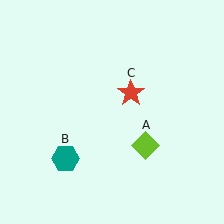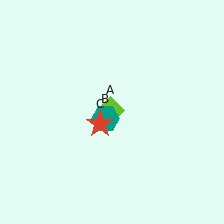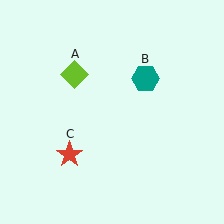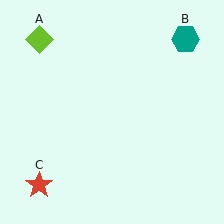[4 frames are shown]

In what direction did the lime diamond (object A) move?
The lime diamond (object A) moved up and to the left.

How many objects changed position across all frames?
3 objects changed position: lime diamond (object A), teal hexagon (object B), red star (object C).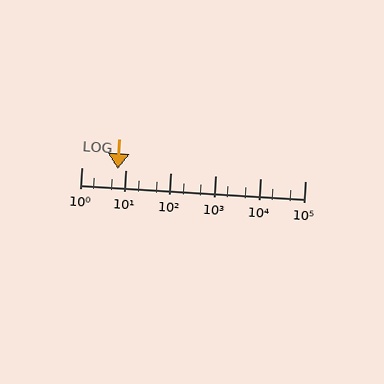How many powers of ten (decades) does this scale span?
The scale spans 5 decades, from 1 to 100000.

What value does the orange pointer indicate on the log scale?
The pointer indicates approximately 6.5.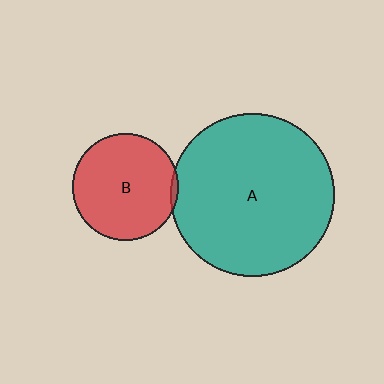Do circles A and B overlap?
Yes.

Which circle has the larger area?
Circle A (teal).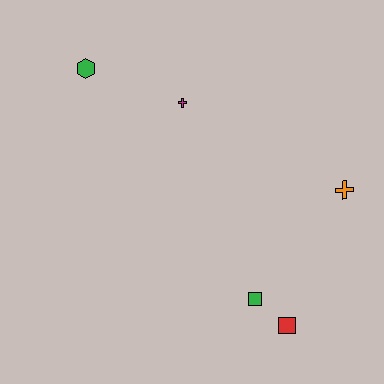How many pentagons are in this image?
There are no pentagons.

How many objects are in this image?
There are 5 objects.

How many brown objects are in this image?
There are no brown objects.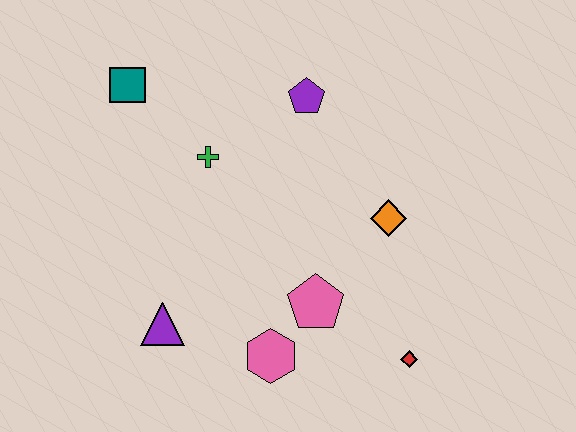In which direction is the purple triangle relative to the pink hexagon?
The purple triangle is to the left of the pink hexagon.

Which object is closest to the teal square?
The green cross is closest to the teal square.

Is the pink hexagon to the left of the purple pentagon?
Yes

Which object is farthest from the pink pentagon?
The teal square is farthest from the pink pentagon.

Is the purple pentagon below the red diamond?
No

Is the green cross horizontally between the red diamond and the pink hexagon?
No